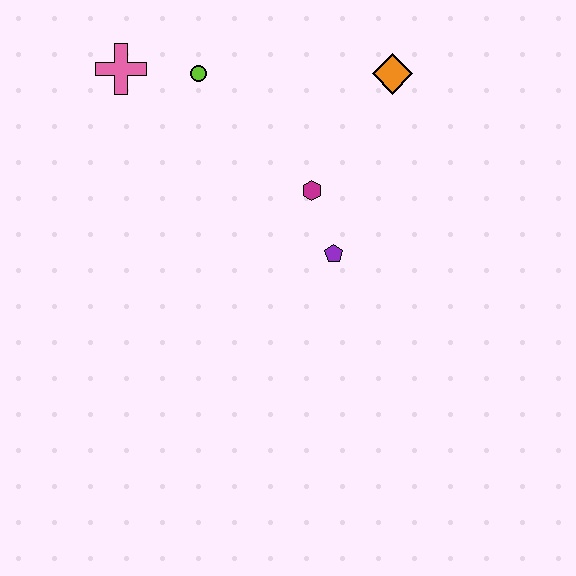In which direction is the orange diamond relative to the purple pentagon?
The orange diamond is above the purple pentagon.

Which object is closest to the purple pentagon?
The magenta hexagon is closest to the purple pentagon.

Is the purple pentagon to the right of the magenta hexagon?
Yes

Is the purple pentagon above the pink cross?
No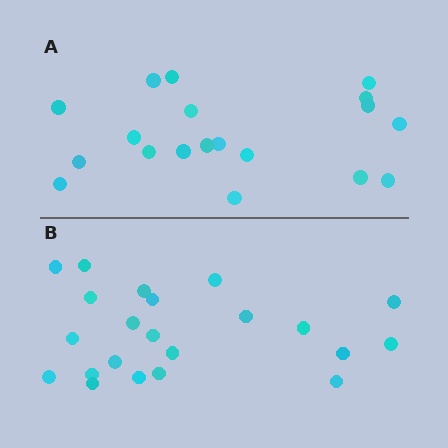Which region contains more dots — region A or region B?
Region B (the bottom region) has more dots.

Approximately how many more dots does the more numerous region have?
Region B has just a few more — roughly 2 or 3 more dots than region A.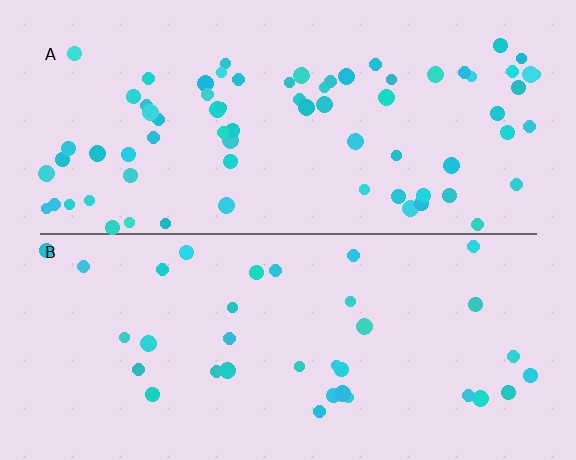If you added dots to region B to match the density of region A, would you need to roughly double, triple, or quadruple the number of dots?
Approximately double.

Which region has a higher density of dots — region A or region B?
A (the top).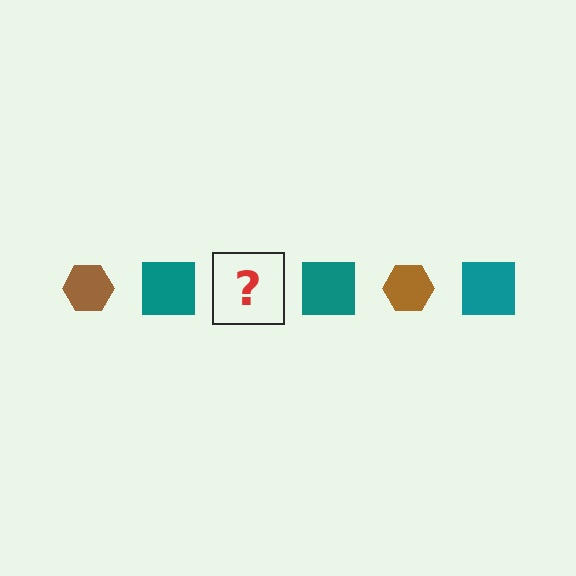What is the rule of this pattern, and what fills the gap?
The rule is that the pattern alternates between brown hexagon and teal square. The gap should be filled with a brown hexagon.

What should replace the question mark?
The question mark should be replaced with a brown hexagon.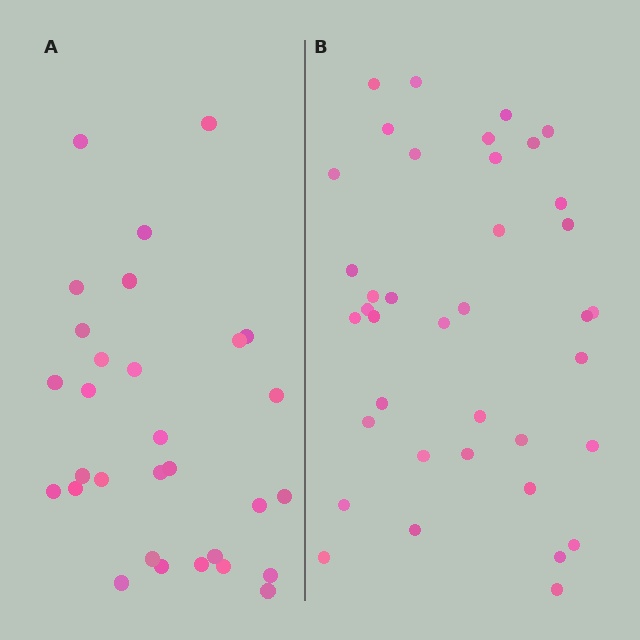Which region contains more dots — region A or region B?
Region B (the right region) has more dots.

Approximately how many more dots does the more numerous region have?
Region B has roughly 8 or so more dots than region A.